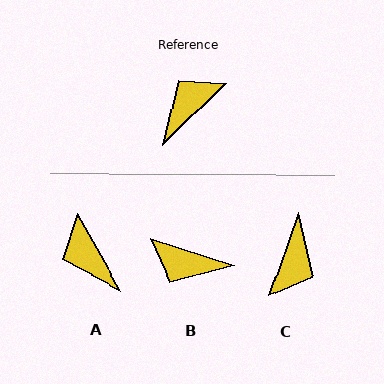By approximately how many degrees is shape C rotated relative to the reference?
Approximately 153 degrees clockwise.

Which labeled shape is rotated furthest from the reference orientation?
C, about 153 degrees away.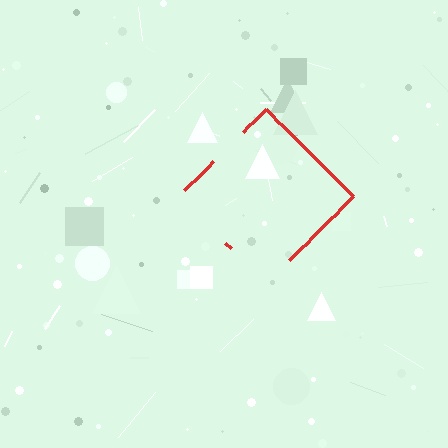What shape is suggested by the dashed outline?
The dashed outline suggests a diamond.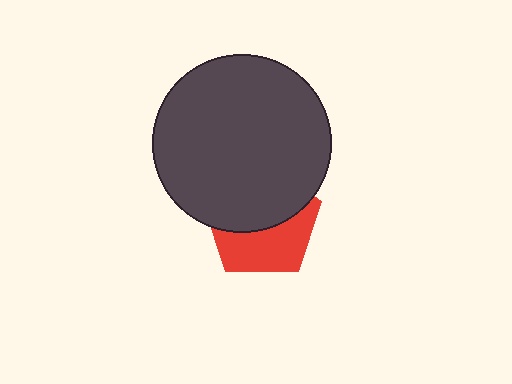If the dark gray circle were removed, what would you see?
You would see the complete red pentagon.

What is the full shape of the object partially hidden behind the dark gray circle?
The partially hidden object is a red pentagon.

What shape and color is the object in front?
The object in front is a dark gray circle.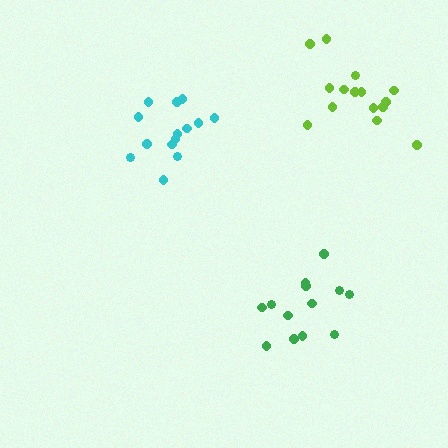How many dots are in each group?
Group 1: 14 dots, Group 2: 13 dots, Group 3: 15 dots (42 total).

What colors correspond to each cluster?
The clusters are colored: cyan, green, lime.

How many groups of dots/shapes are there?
There are 3 groups.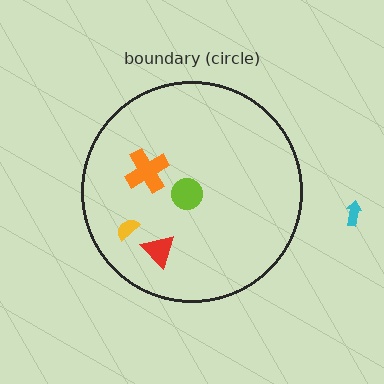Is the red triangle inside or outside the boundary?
Inside.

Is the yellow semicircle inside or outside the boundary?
Inside.